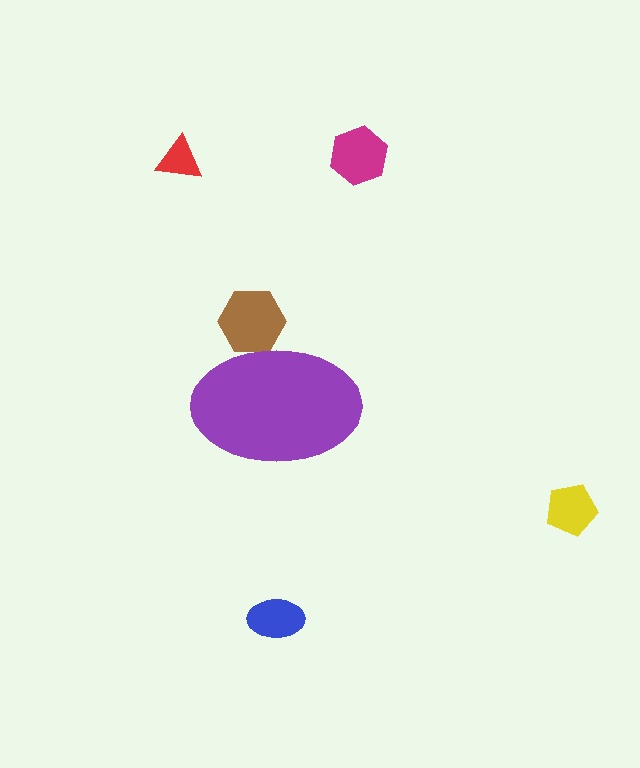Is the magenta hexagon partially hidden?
No, the magenta hexagon is fully visible.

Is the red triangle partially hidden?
No, the red triangle is fully visible.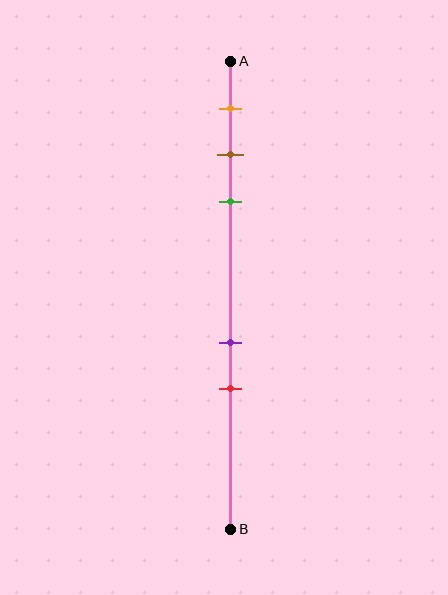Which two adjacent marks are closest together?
The brown and green marks are the closest adjacent pair.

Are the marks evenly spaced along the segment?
No, the marks are not evenly spaced.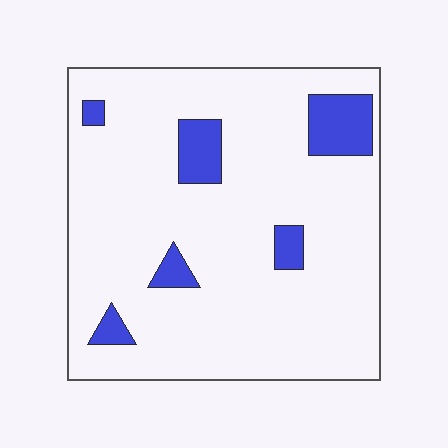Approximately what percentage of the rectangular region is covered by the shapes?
Approximately 10%.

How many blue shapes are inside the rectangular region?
6.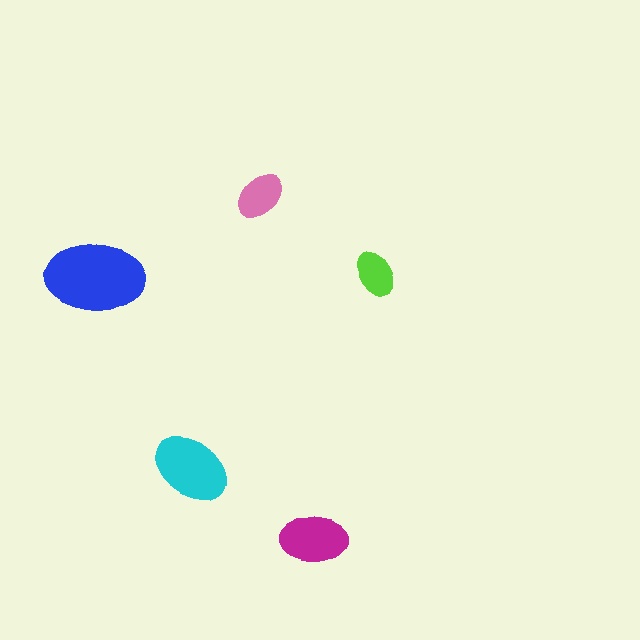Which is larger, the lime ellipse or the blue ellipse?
The blue one.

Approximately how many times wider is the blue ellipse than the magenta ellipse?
About 1.5 times wider.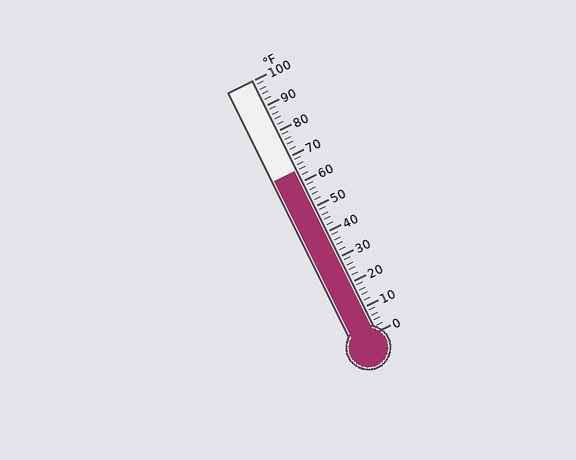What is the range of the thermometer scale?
The thermometer scale ranges from 0°F to 100°F.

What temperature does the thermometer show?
The thermometer shows approximately 64°F.